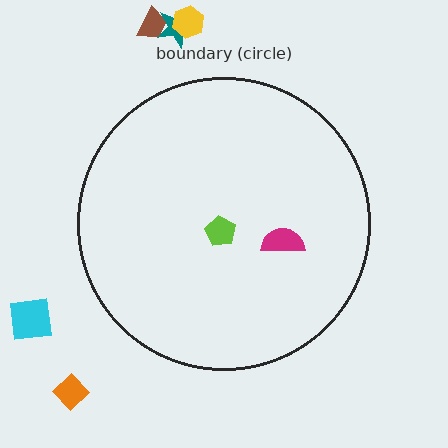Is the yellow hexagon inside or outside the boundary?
Outside.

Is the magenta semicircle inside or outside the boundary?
Inside.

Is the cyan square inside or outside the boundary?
Outside.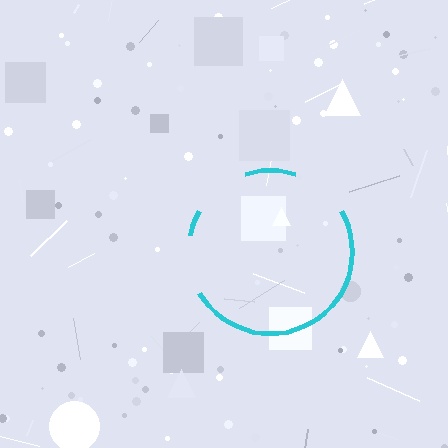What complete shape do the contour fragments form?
The contour fragments form a circle.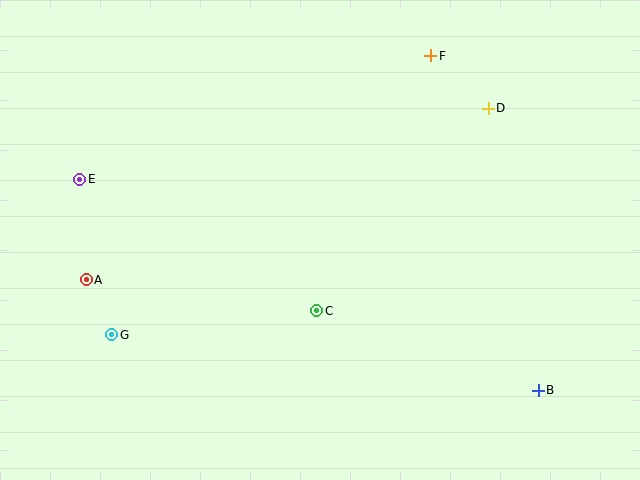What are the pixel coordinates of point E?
Point E is at (80, 179).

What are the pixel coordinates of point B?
Point B is at (538, 390).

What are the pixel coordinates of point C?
Point C is at (317, 311).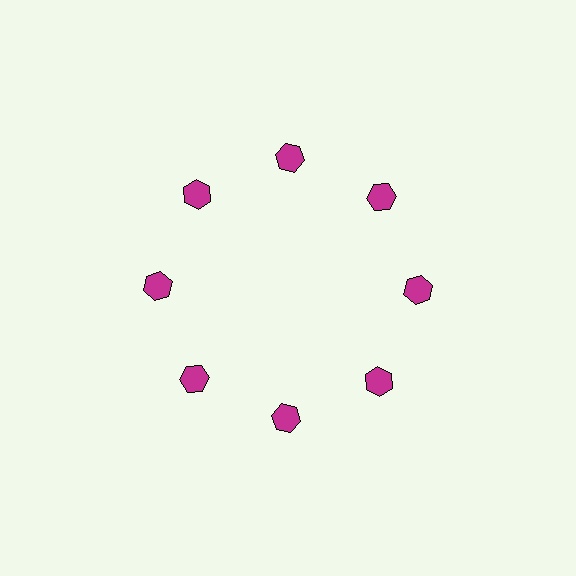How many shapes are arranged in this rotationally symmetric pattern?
There are 8 shapes, arranged in 8 groups of 1.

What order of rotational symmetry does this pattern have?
This pattern has 8-fold rotational symmetry.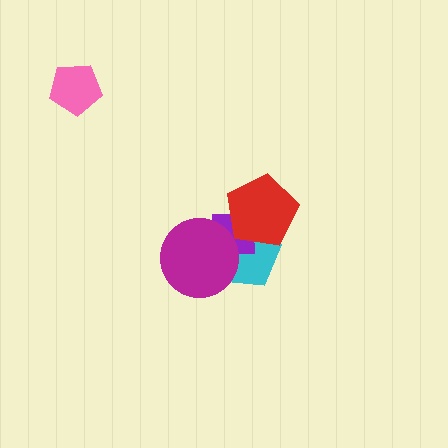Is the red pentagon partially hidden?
No, no other shape covers it.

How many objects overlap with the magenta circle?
2 objects overlap with the magenta circle.